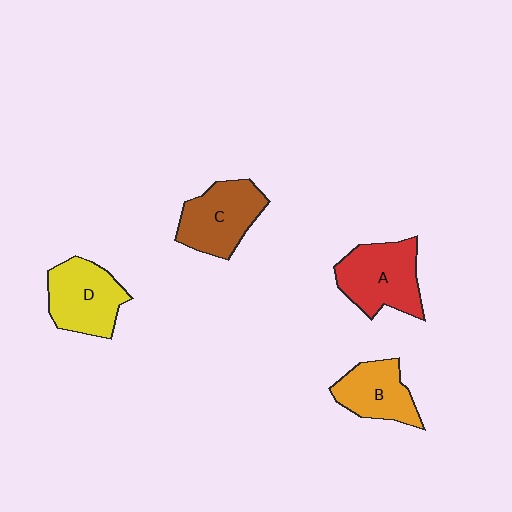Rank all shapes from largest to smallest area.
From largest to smallest: A (red), D (yellow), C (brown), B (orange).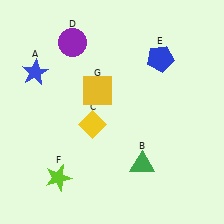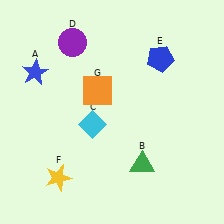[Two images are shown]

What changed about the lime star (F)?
In Image 1, F is lime. In Image 2, it changed to yellow.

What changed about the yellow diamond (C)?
In Image 1, C is yellow. In Image 2, it changed to cyan.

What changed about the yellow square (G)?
In Image 1, G is yellow. In Image 2, it changed to orange.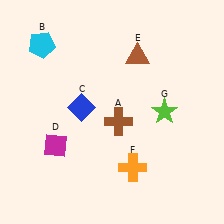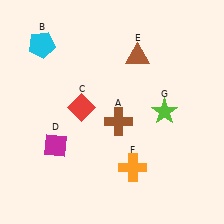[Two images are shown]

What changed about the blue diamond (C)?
In Image 1, C is blue. In Image 2, it changed to red.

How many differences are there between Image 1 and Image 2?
There is 1 difference between the two images.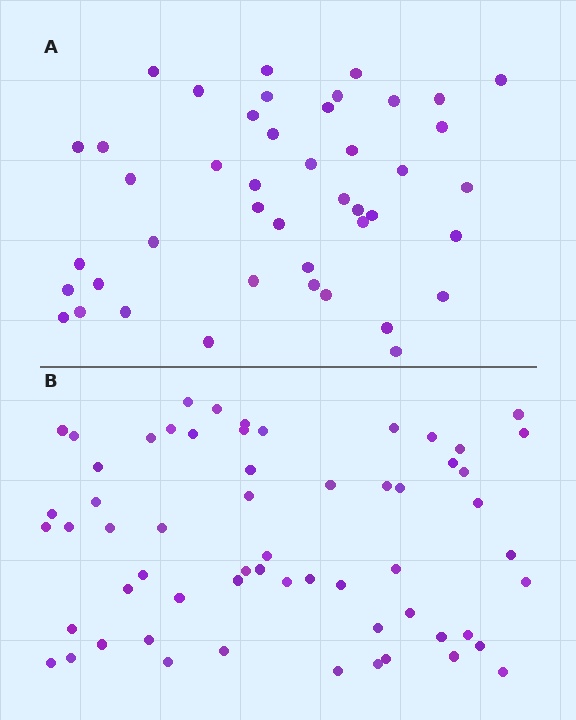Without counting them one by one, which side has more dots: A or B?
Region B (the bottom region) has more dots.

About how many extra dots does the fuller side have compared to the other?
Region B has approximately 15 more dots than region A.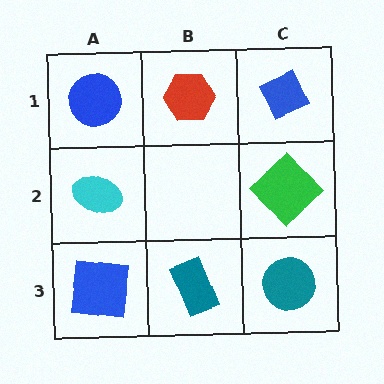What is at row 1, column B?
A red hexagon.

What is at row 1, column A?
A blue circle.